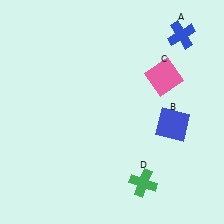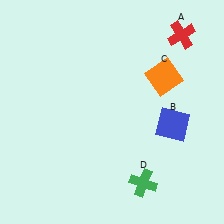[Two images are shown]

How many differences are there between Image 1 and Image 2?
There are 2 differences between the two images.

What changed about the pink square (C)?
In Image 1, C is pink. In Image 2, it changed to orange.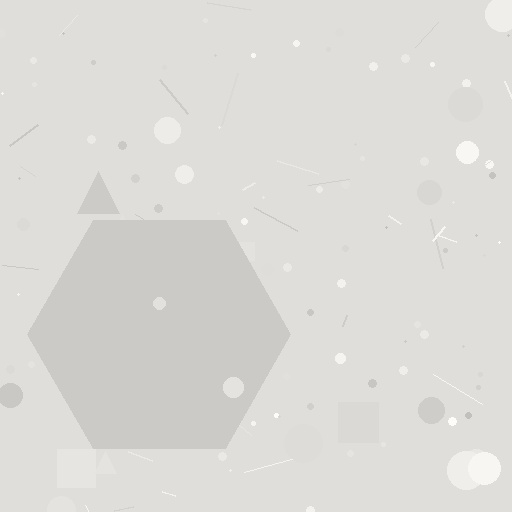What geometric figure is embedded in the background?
A hexagon is embedded in the background.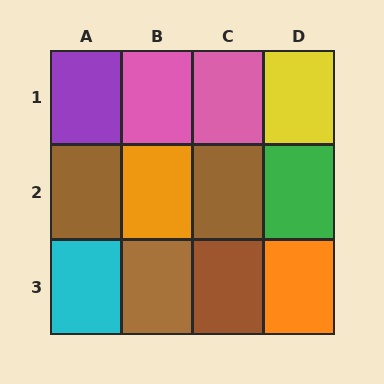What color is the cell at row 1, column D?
Yellow.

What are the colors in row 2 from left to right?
Brown, orange, brown, green.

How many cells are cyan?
1 cell is cyan.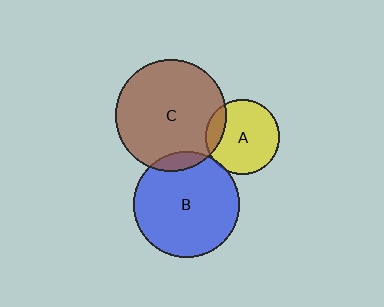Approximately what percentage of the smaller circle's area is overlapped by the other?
Approximately 5%.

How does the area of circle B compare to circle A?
Approximately 2.0 times.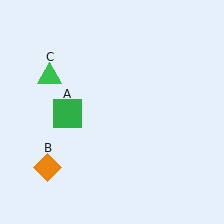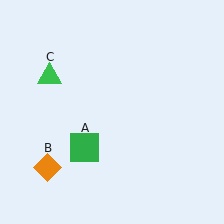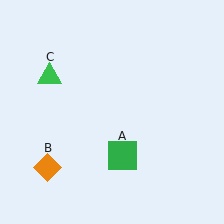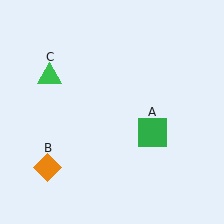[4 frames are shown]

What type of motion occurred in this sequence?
The green square (object A) rotated counterclockwise around the center of the scene.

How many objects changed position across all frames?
1 object changed position: green square (object A).